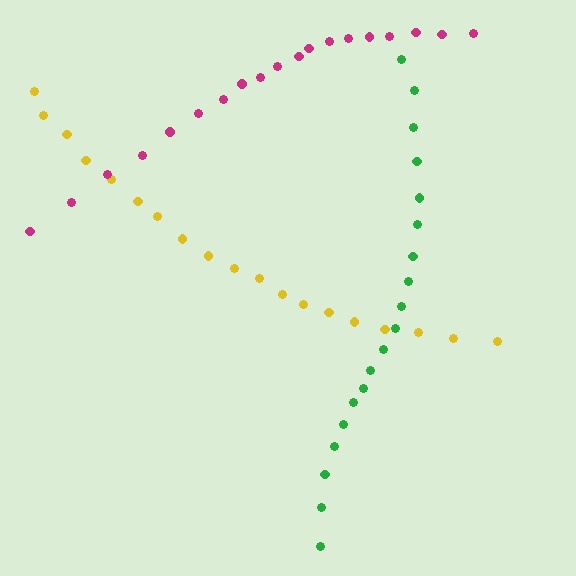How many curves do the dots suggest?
There are 3 distinct paths.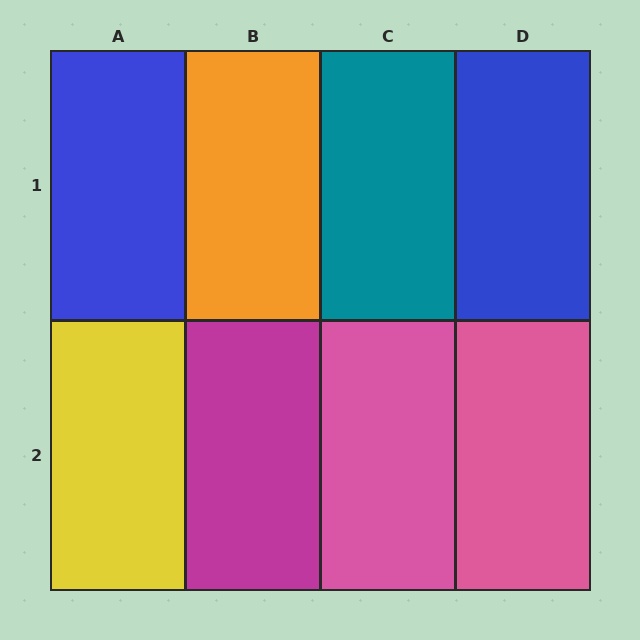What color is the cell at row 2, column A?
Yellow.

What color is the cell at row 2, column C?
Pink.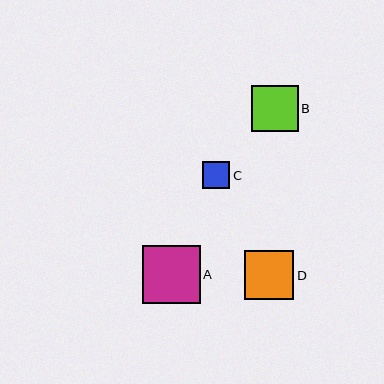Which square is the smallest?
Square C is the smallest with a size of approximately 27 pixels.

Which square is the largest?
Square A is the largest with a size of approximately 58 pixels.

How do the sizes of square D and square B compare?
Square D and square B are approximately the same size.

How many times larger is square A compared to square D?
Square A is approximately 1.2 times the size of square D.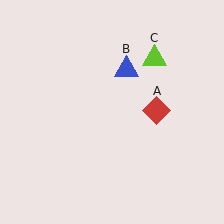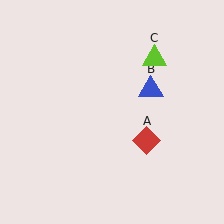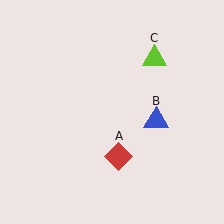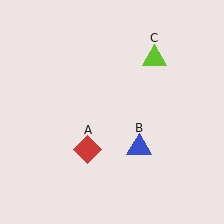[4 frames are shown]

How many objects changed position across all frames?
2 objects changed position: red diamond (object A), blue triangle (object B).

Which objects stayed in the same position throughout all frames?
Lime triangle (object C) remained stationary.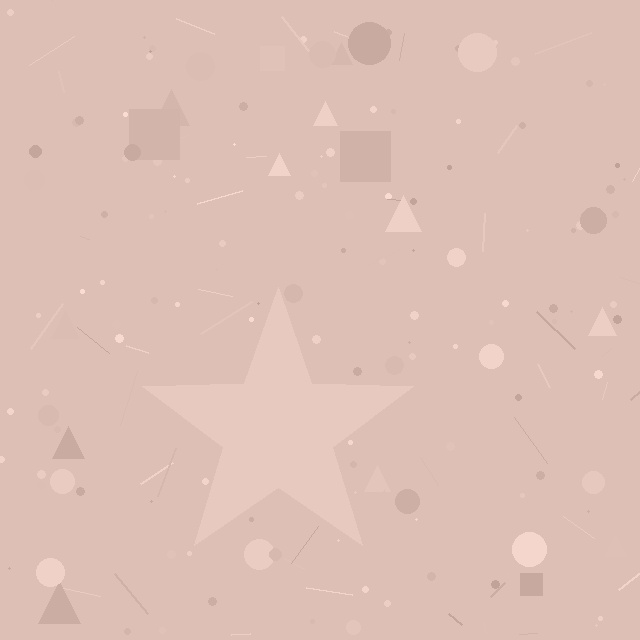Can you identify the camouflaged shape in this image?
The camouflaged shape is a star.